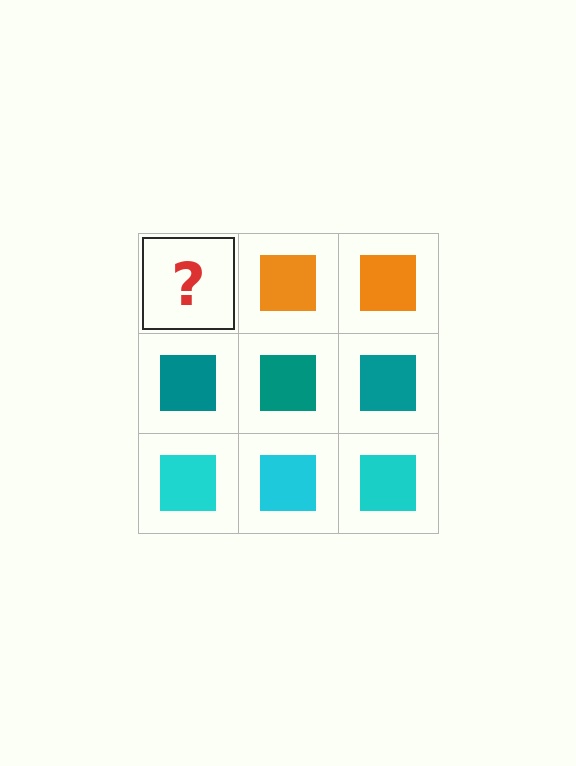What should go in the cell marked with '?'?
The missing cell should contain an orange square.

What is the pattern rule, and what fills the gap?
The rule is that each row has a consistent color. The gap should be filled with an orange square.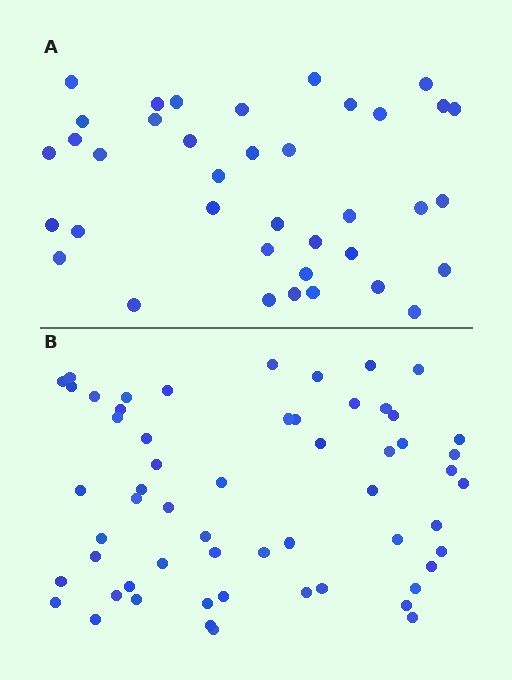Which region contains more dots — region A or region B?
Region B (the bottom region) has more dots.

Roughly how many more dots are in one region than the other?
Region B has approximately 20 more dots than region A.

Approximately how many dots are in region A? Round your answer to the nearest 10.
About 40 dots. (The exact count is 38, which rounds to 40.)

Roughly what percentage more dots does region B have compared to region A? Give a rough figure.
About 55% more.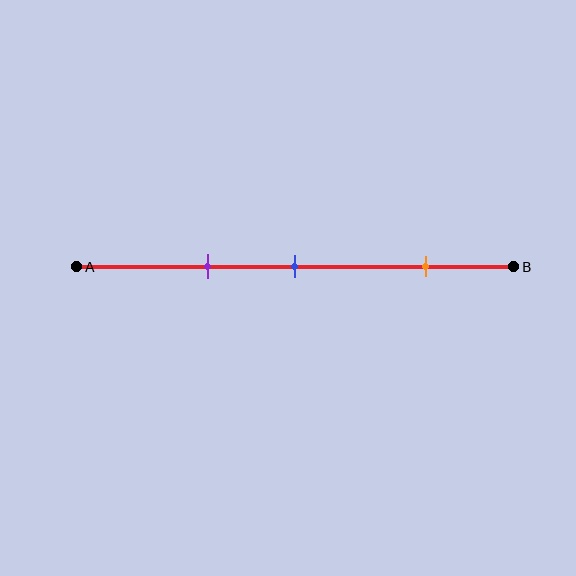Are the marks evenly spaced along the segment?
No, the marks are not evenly spaced.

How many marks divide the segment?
There are 3 marks dividing the segment.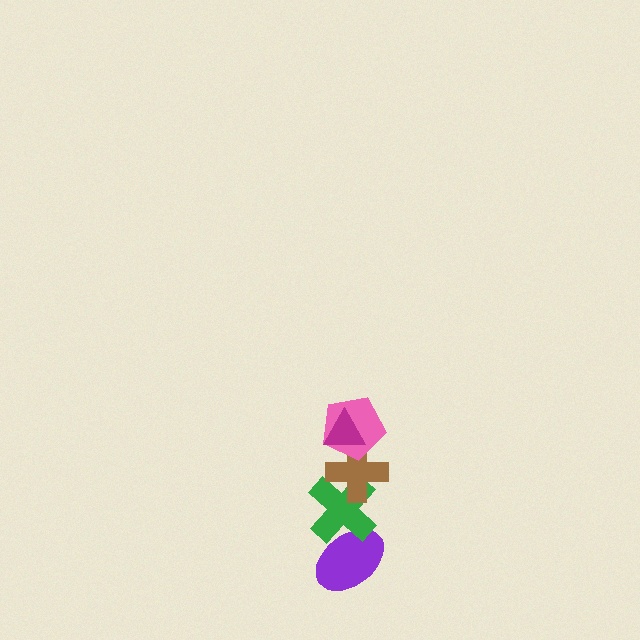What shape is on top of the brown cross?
The pink pentagon is on top of the brown cross.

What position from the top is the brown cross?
The brown cross is 3rd from the top.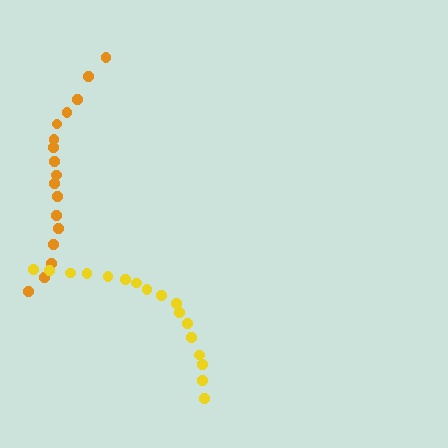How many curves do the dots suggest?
There are 2 distinct paths.